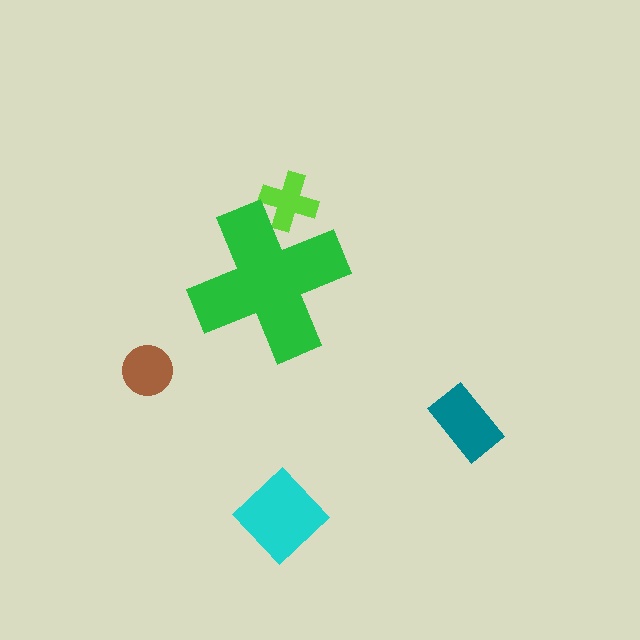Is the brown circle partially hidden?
No, the brown circle is fully visible.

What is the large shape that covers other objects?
A green cross.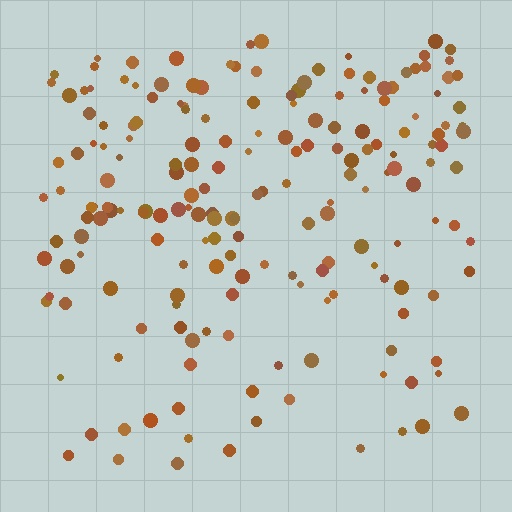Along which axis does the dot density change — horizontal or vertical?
Vertical.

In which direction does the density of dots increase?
From bottom to top, with the top side densest.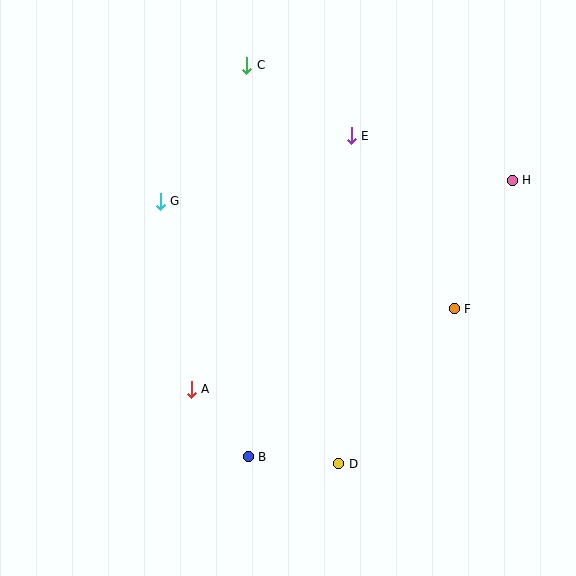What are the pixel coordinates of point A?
Point A is at (191, 389).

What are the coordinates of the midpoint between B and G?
The midpoint between B and G is at (204, 329).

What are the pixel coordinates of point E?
Point E is at (351, 136).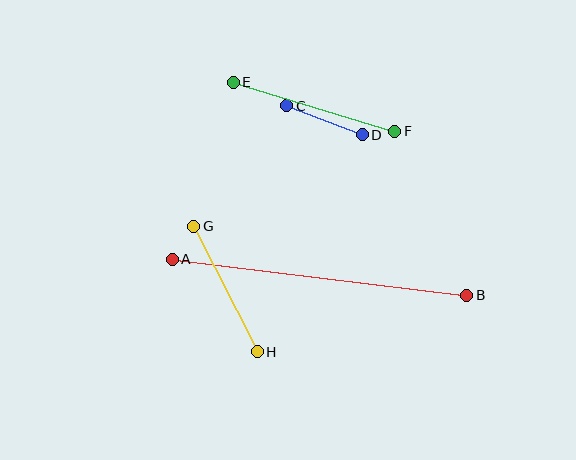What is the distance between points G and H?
The distance is approximately 141 pixels.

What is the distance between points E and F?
The distance is approximately 169 pixels.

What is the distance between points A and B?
The distance is approximately 297 pixels.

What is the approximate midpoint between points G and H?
The midpoint is at approximately (225, 289) pixels.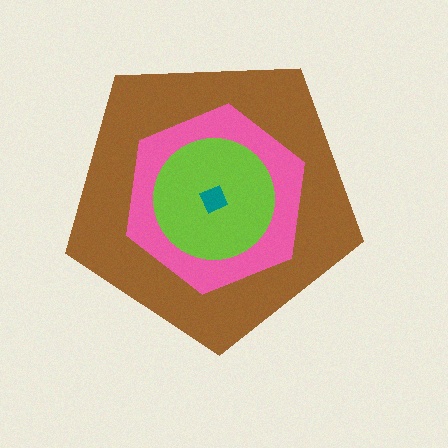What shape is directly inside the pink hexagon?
The lime circle.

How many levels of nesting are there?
4.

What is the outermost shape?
The brown pentagon.